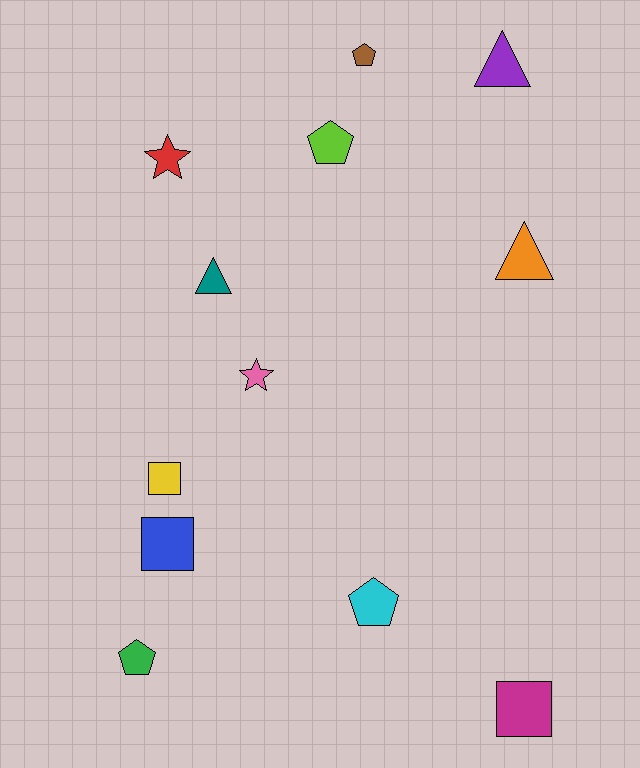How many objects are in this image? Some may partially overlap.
There are 12 objects.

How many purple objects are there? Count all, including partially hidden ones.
There is 1 purple object.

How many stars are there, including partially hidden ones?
There are 2 stars.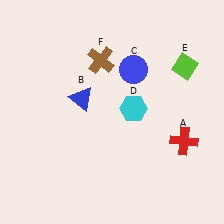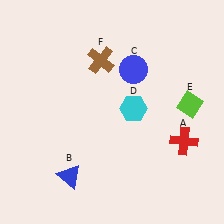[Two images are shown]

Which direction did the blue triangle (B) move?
The blue triangle (B) moved down.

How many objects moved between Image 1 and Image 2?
2 objects moved between the two images.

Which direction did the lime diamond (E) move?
The lime diamond (E) moved down.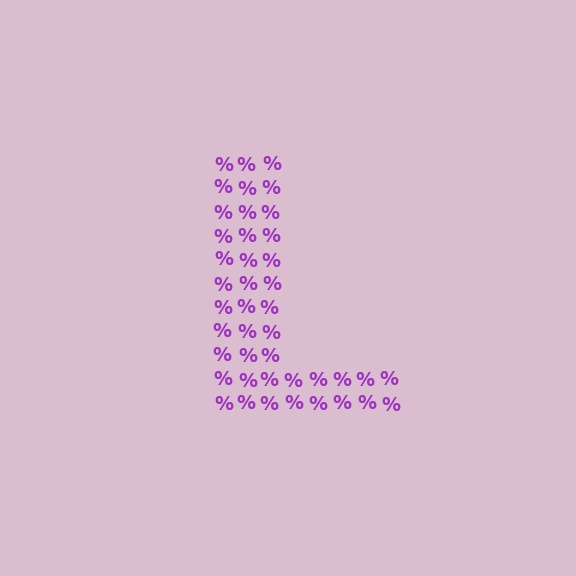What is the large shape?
The large shape is the letter L.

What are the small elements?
The small elements are percent signs.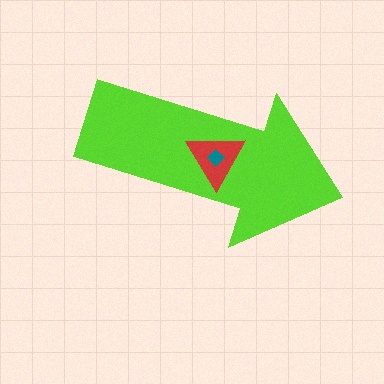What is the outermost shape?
The lime arrow.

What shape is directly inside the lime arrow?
The red triangle.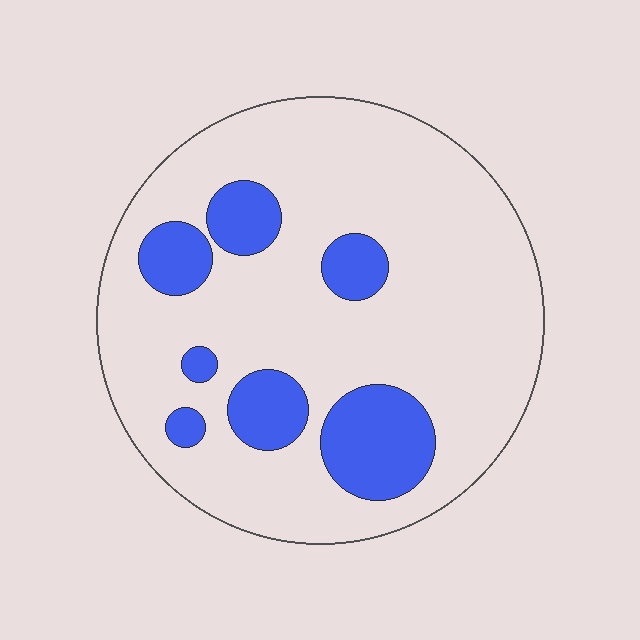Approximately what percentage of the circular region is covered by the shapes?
Approximately 20%.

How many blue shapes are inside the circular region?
7.